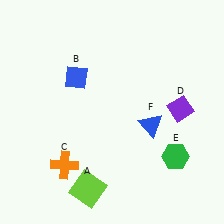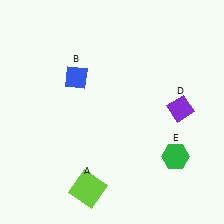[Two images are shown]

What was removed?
The orange cross (C), the blue triangle (F) were removed in Image 2.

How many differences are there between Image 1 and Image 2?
There are 2 differences between the two images.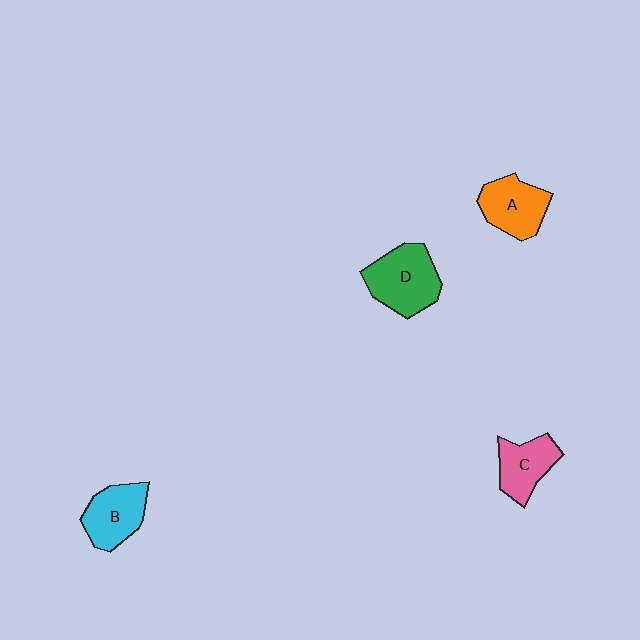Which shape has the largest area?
Shape D (green).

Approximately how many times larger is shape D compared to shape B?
Approximately 1.3 times.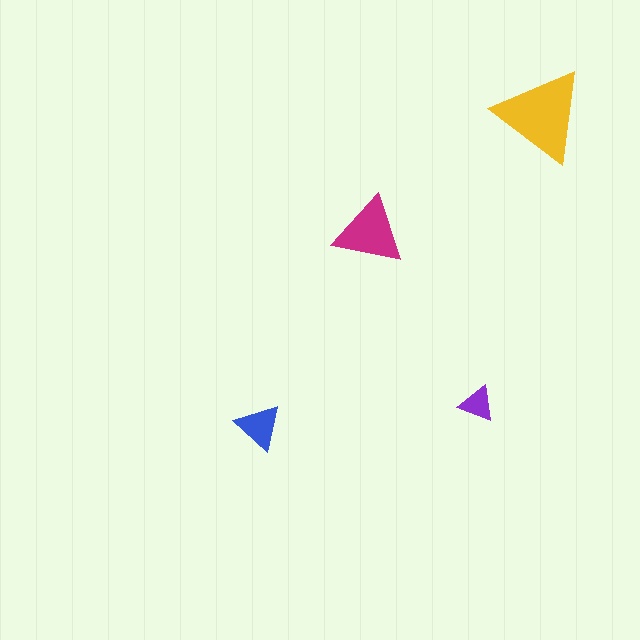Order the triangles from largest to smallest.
the yellow one, the magenta one, the blue one, the purple one.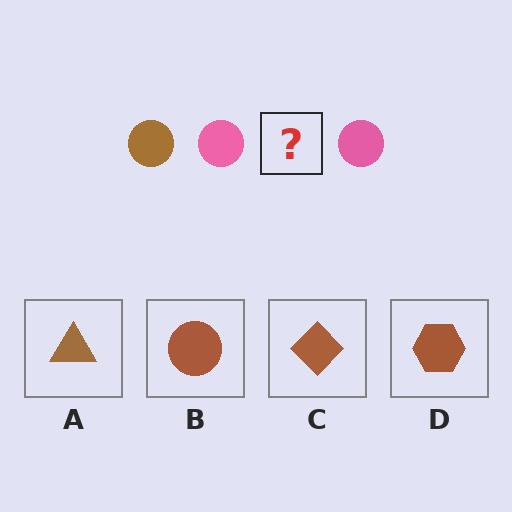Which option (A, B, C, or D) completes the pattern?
B.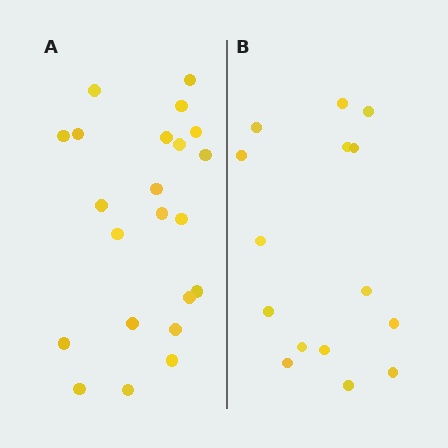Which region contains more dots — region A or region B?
Region A (the left region) has more dots.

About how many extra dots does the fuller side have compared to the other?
Region A has roughly 8 or so more dots than region B.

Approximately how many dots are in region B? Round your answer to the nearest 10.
About 20 dots. (The exact count is 15, which rounds to 20.)